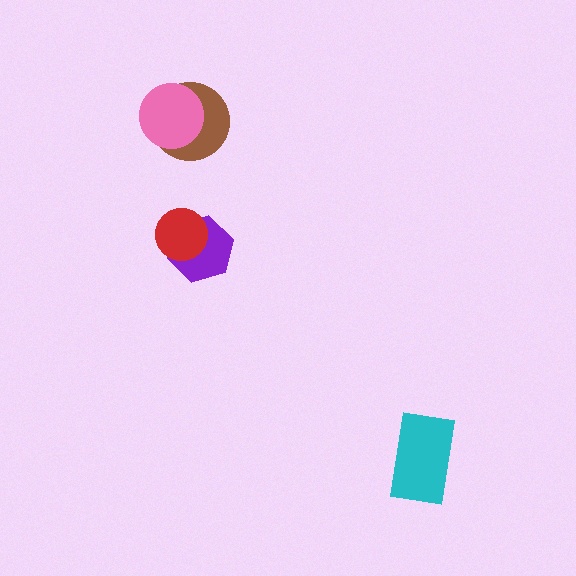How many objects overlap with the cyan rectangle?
0 objects overlap with the cyan rectangle.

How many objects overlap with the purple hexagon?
1 object overlaps with the purple hexagon.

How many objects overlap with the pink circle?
1 object overlaps with the pink circle.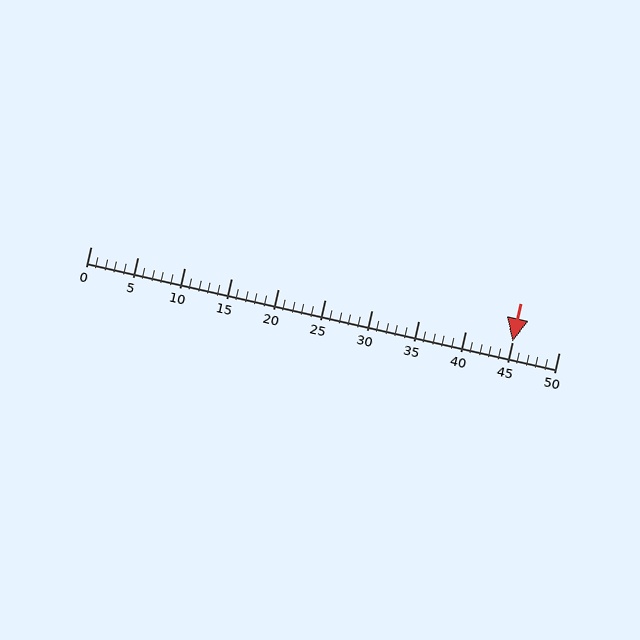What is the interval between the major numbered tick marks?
The major tick marks are spaced 5 units apart.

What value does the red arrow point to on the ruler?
The red arrow points to approximately 45.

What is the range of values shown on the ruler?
The ruler shows values from 0 to 50.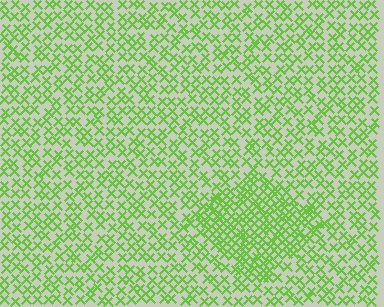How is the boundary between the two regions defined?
The boundary is defined by a change in element density (approximately 1.8x ratio). All elements are the same color, size, and shape.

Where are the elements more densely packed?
The elements are more densely packed inside the diamond boundary.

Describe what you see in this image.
The image contains small lime elements arranged at two different densities. A diamond-shaped region is visible where the elements are more densely packed than the surrounding area.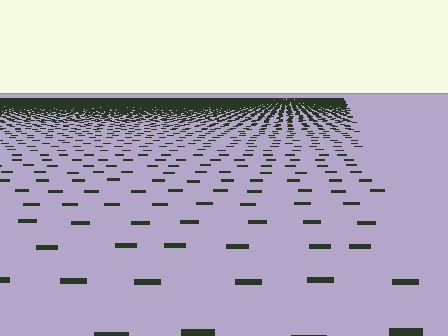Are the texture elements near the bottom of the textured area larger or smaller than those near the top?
Larger. Near the bottom, elements are closer to the viewer and appear at a bigger on-screen size.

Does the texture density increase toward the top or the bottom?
Density increases toward the top.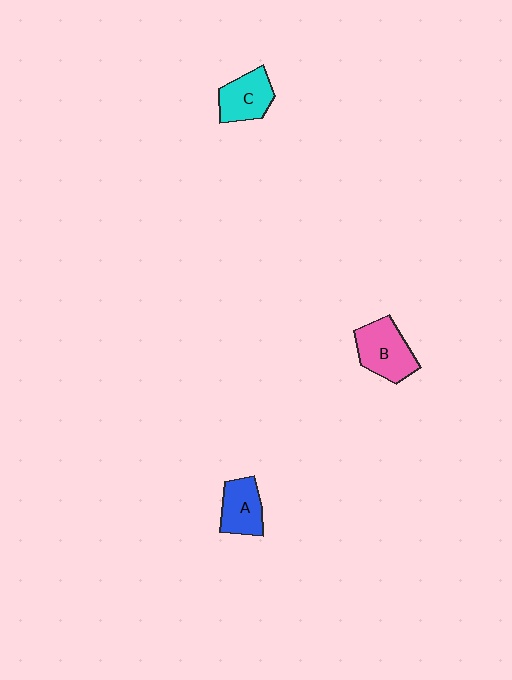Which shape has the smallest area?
Shape A (blue).